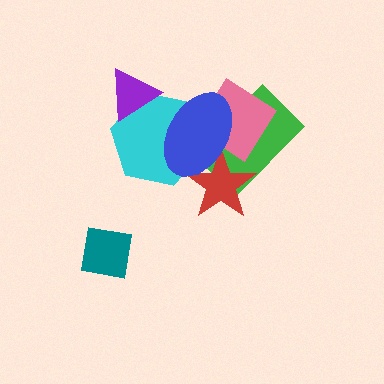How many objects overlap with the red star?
3 objects overlap with the red star.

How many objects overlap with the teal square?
0 objects overlap with the teal square.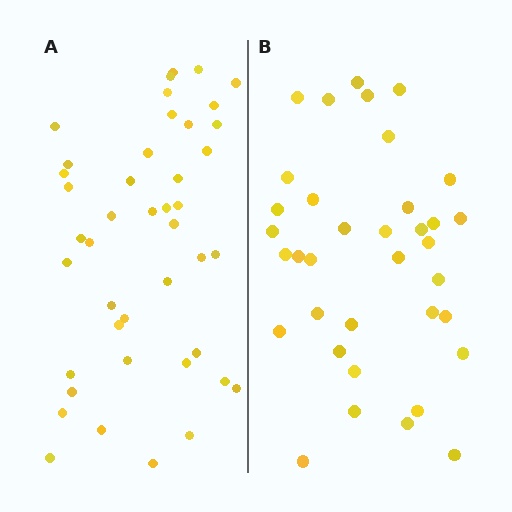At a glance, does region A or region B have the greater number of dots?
Region A (the left region) has more dots.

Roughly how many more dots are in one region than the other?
Region A has roughly 8 or so more dots than region B.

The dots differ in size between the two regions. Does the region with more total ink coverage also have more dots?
No. Region B has more total ink coverage because its dots are larger, but region A actually contains more individual dots. Total area can be misleading — the number of items is what matters here.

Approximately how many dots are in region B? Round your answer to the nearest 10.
About 40 dots. (The exact count is 36, which rounds to 40.)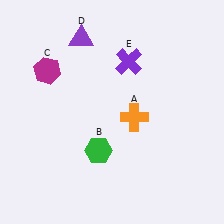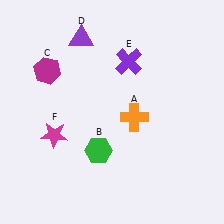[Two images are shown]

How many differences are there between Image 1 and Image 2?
There is 1 difference between the two images.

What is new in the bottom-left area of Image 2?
A magenta star (F) was added in the bottom-left area of Image 2.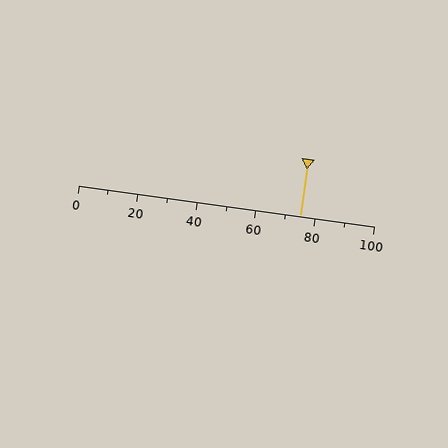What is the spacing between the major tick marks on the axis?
The major ticks are spaced 20 apart.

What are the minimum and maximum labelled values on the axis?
The axis runs from 0 to 100.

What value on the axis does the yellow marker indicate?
The marker indicates approximately 75.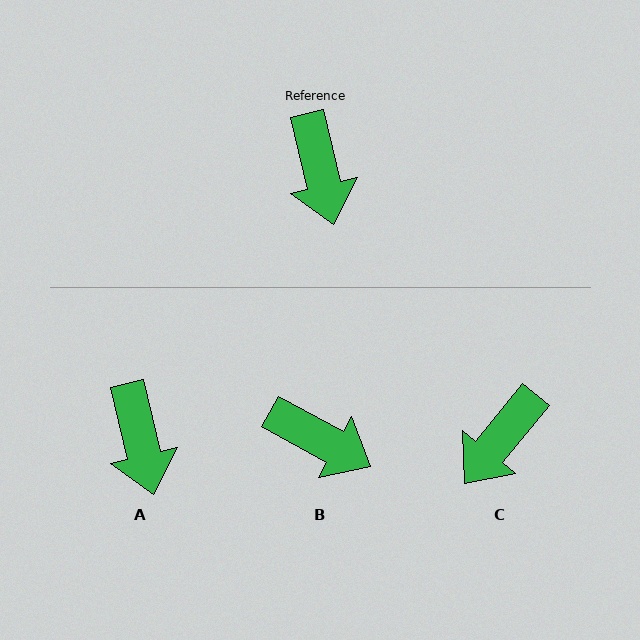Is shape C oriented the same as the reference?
No, it is off by about 52 degrees.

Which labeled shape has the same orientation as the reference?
A.